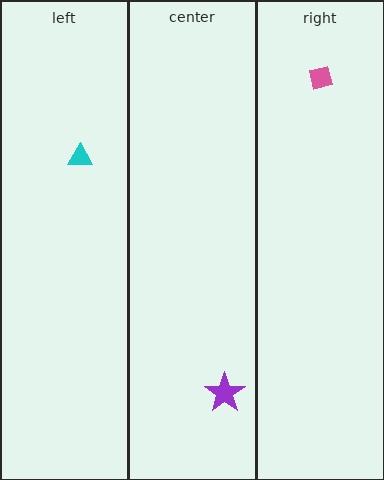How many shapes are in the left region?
1.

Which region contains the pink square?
The right region.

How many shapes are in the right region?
1.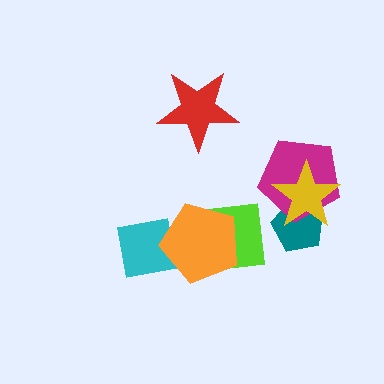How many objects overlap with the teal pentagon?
2 objects overlap with the teal pentagon.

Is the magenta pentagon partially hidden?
Yes, it is partially covered by another shape.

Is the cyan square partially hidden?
Yes, it is partially covered by another shape.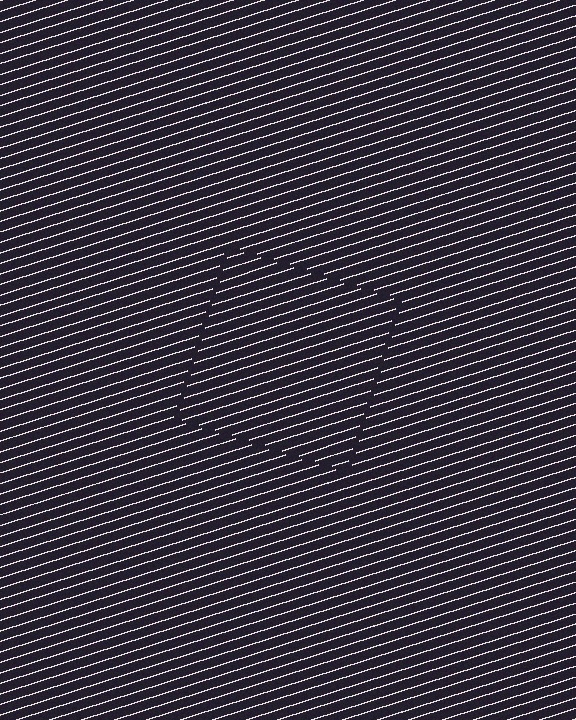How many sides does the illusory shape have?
4 sides — the line-ends trace a square.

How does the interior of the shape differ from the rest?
The interior of the shape contains the same grating, shifted by half a period — the contour is defined by the phase discontinuity where line-ends from the inner and outer gratings abut.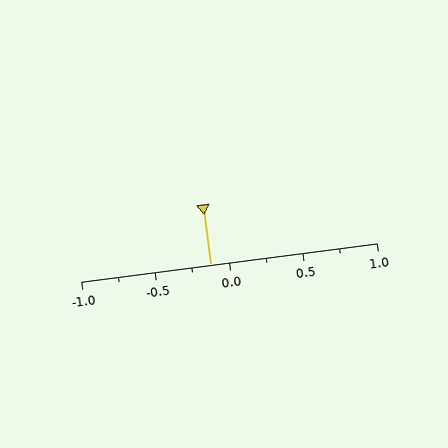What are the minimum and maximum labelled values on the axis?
The axis runs from -1.0 to 1.0.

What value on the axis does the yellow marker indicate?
The marker indicates approximately -0.12.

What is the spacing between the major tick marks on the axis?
The major ticks are spaced 0.5 apart.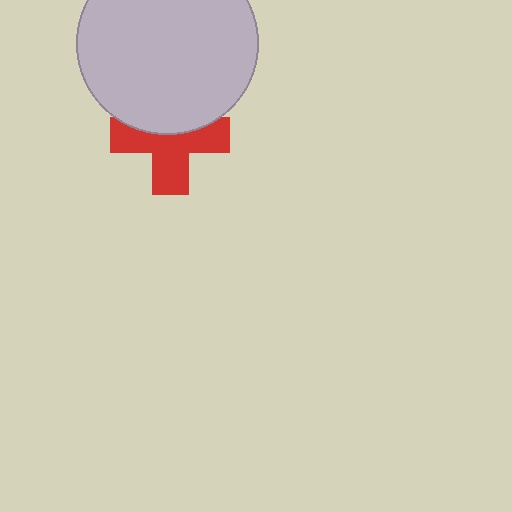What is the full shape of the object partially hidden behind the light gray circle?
The partially hidden object is a red cross.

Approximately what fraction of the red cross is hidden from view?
Roughly 38% of the red cross is hidden behind the light gray circle.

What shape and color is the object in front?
The object in front is a light gray circle.